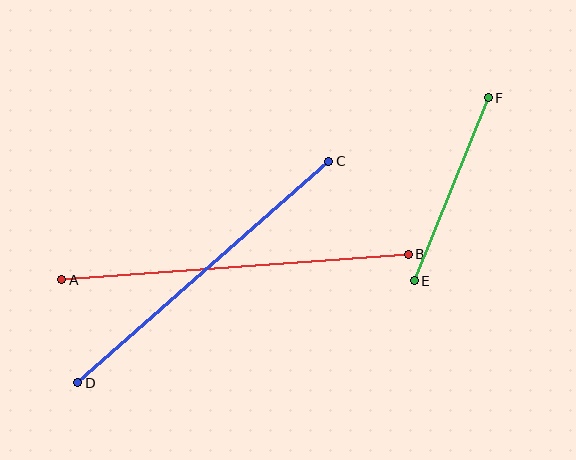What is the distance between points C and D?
The distance is approximately 334 pixels.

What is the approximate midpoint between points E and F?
The midpoint is at approximately (451, 189) pixels.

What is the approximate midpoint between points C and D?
The midpoint is at approximately (203, 272) pixels.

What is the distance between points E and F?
The distance is approximately 197 pixels.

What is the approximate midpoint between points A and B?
The midpoint is at approximately (235, 267) pixels.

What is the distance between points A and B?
The distance is approximately 348 pixels.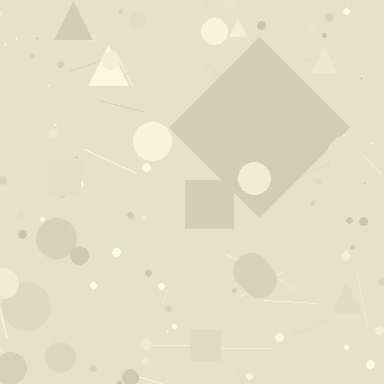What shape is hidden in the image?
A diamond is hidden in the image.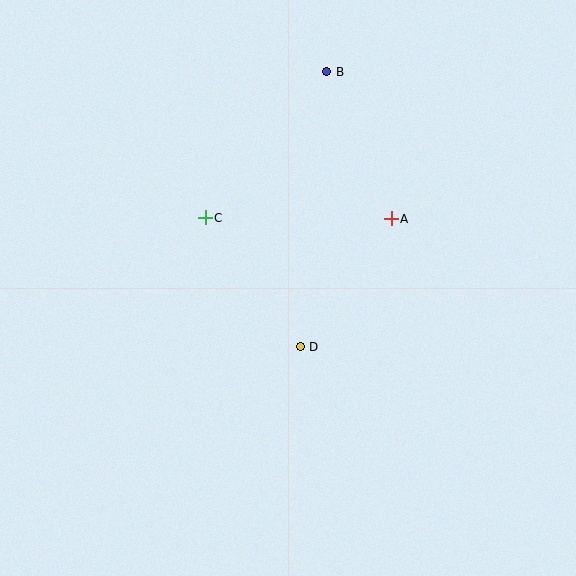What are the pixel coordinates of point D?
Point D is at (300, 347).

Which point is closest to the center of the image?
Point D at (300, 347) is closest to the center.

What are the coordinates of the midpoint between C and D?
The midpoint between C and D is at (253, 282).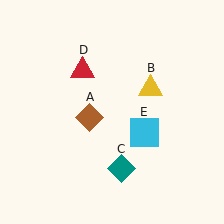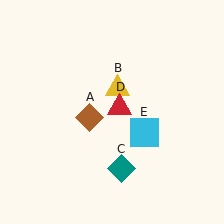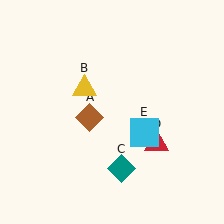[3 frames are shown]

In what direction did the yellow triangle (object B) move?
The yellow triangle (object B) moved left.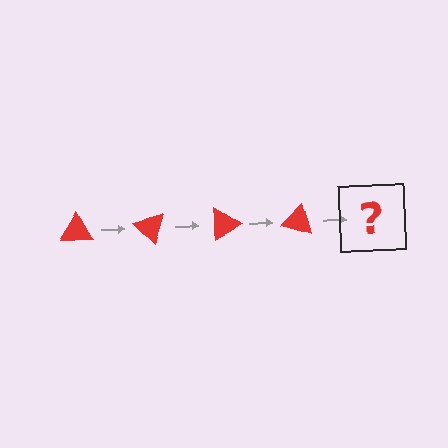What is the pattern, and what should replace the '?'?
The pattern is that the triangle rotates 45 degrees each step. The '?' should be a red triangle rotated 180 degrees.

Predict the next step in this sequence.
The next step is a red triangle rotated 180 degrees.